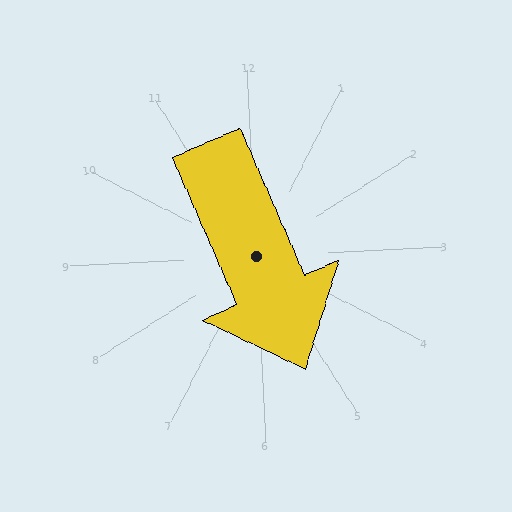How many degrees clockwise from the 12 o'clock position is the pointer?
Approximately 159 degrees.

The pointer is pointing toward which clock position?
Roughly 5 o'clock.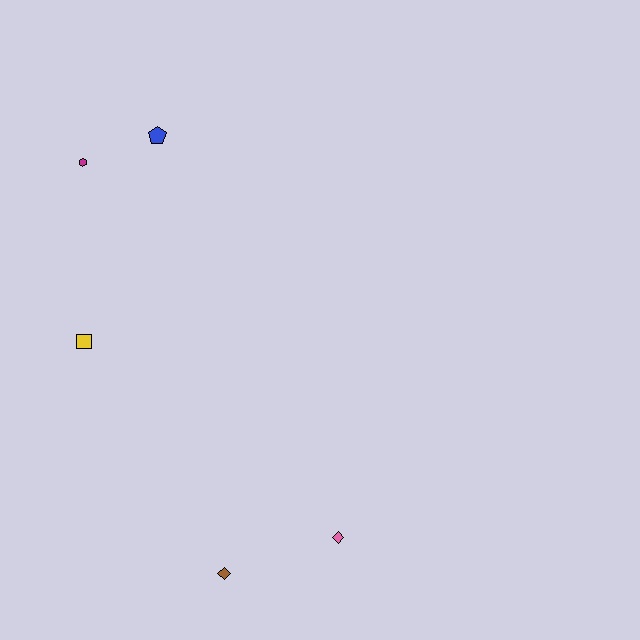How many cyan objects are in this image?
There are no cyan objects.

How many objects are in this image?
There are 5 objects.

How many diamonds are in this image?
There are 2 diamonds.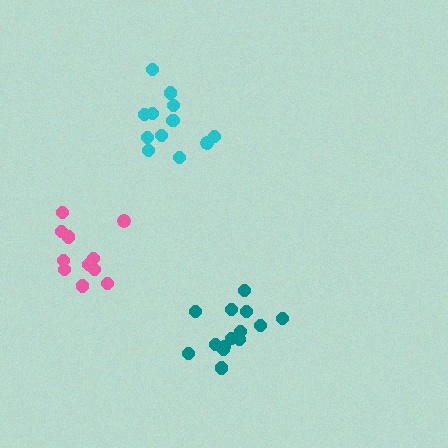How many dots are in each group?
Group 1: 11 dots, Group 2: 14 dots, Group 3: 12 dots (37 total).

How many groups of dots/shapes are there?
There are 3 groups.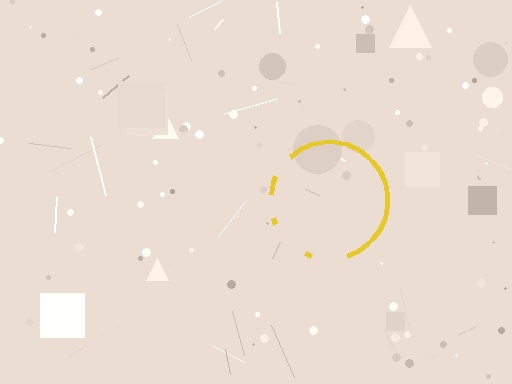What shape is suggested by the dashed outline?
The dashed outline suggests a circle.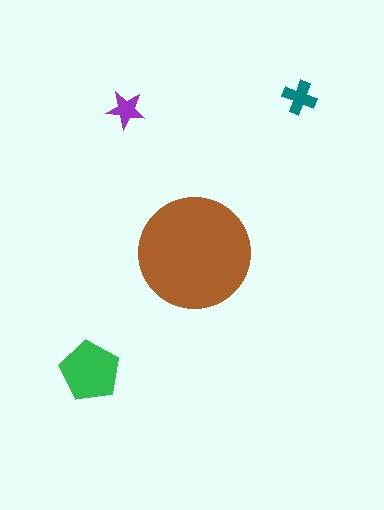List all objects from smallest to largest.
The purple star, the teal cross, the green pentagon, the brown circle.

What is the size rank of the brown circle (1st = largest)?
1st.